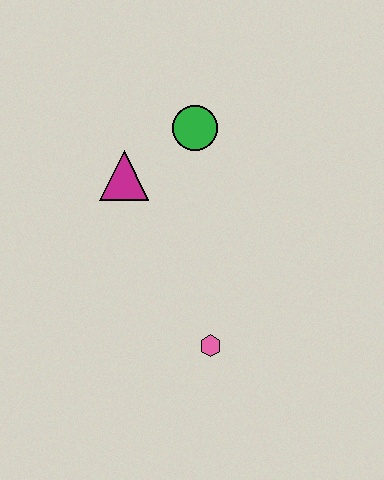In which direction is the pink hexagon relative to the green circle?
The pink hexagon is below the green circle.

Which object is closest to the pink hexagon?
The magenta triangle is closest to the pink hexagon.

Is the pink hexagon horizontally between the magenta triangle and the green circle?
No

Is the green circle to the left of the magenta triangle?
No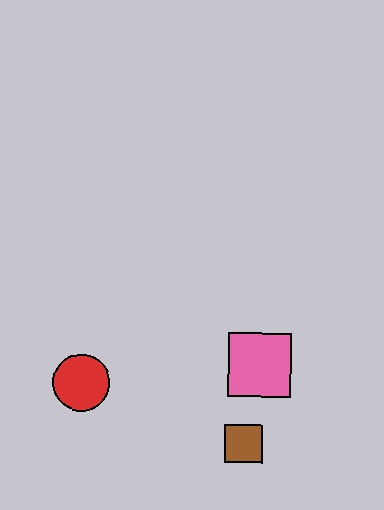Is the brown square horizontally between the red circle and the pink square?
Yes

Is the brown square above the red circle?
No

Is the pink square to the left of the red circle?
No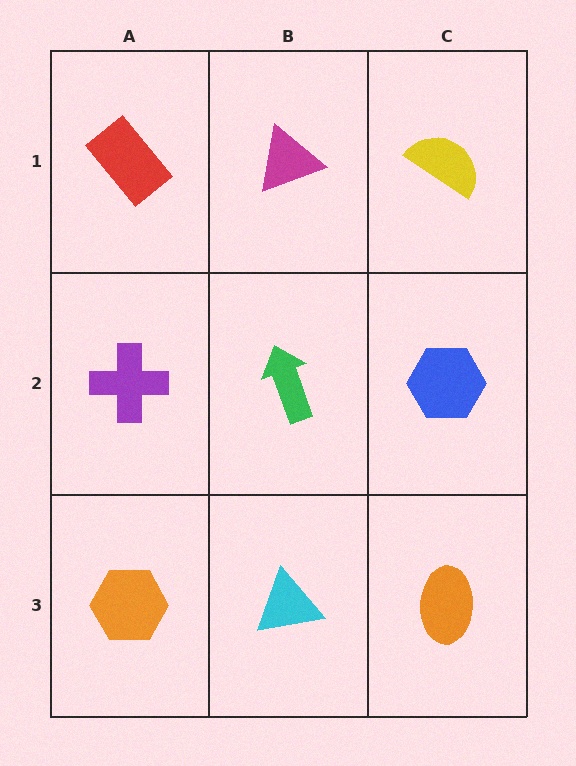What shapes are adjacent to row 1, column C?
A blue hexagon (row 2, column C), a magenta triangle (row 1, column B).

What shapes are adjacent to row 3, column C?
A blue hexagon (row 2, column C), a cyan triangle (row 3, column B).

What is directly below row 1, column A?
A purple cross.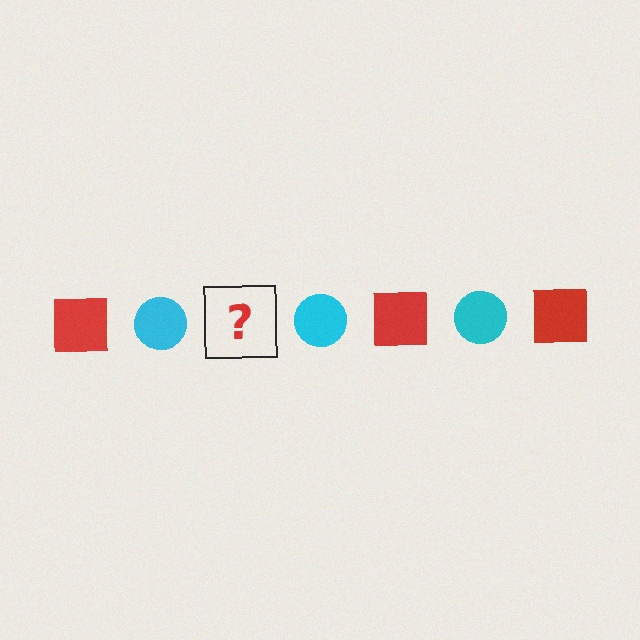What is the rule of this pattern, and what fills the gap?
The rule is that the pattern alternates between red square and cyan circle. The gap should be filled with a red square.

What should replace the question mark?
The question mark should be replaced with a red square.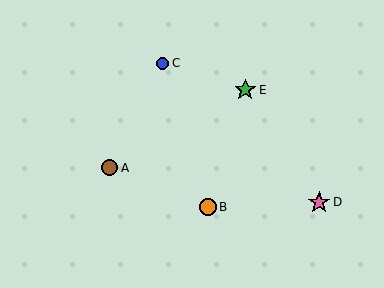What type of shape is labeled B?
Shape B is an orange circle.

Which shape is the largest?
The pink star (labeled D) is the largest.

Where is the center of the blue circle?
The center of the blue circle is at (163, 63).